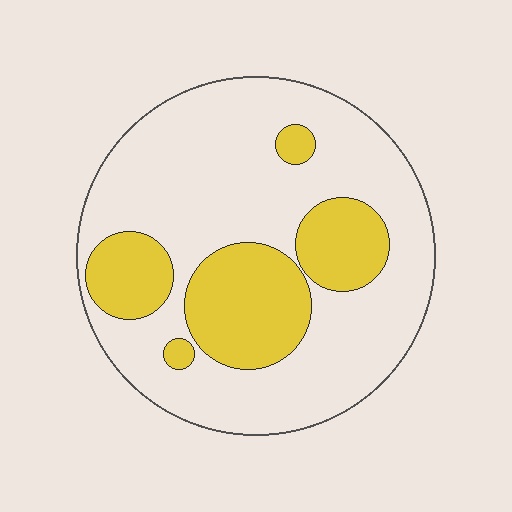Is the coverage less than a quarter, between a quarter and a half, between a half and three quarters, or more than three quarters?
Between a quarter and a half.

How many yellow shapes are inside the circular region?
5.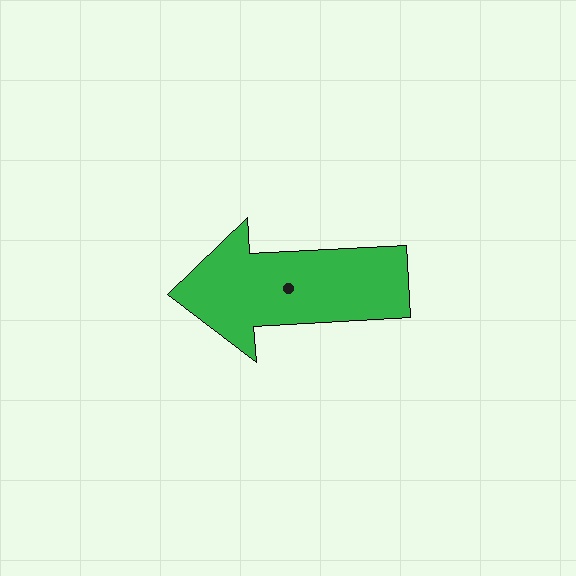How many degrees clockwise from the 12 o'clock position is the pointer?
Approximately 267 degrees.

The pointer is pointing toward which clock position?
Roughly 9 o'clock.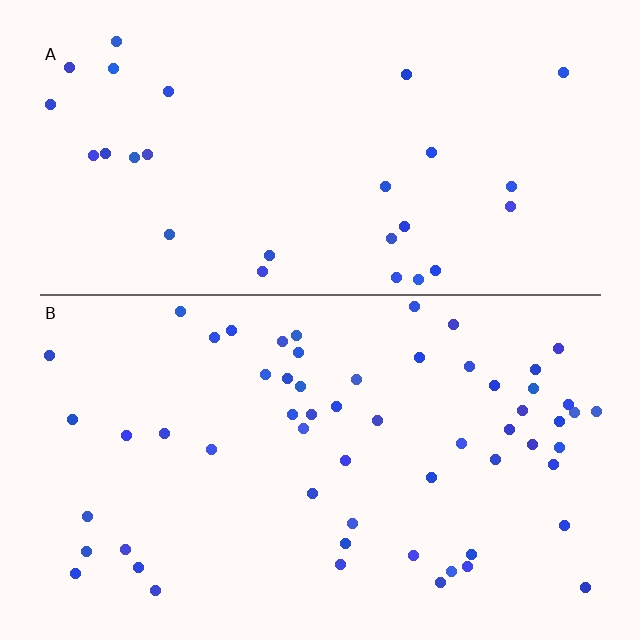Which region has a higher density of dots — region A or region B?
B (the bottom).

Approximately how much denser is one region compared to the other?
Approximately 2.1× — region B over region A.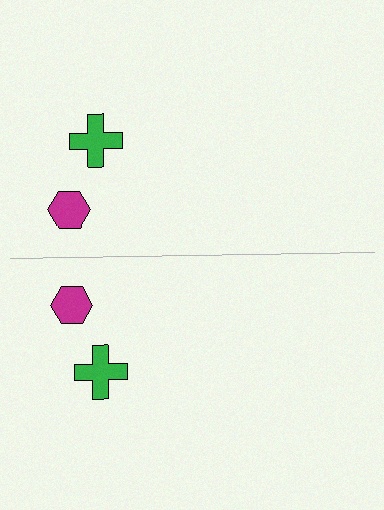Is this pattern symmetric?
Yes, this pattern has bilateral (reflection) symmetry.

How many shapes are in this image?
There are 4 shapes in this image.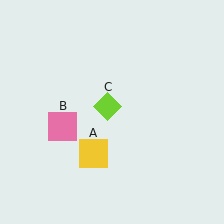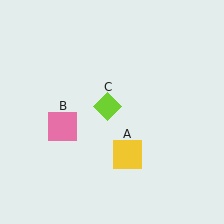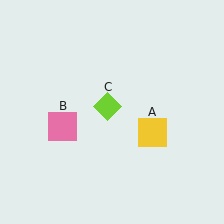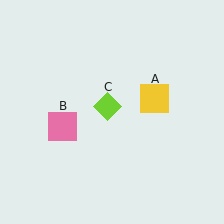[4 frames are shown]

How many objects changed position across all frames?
1 object changed position: yellow square (object A).